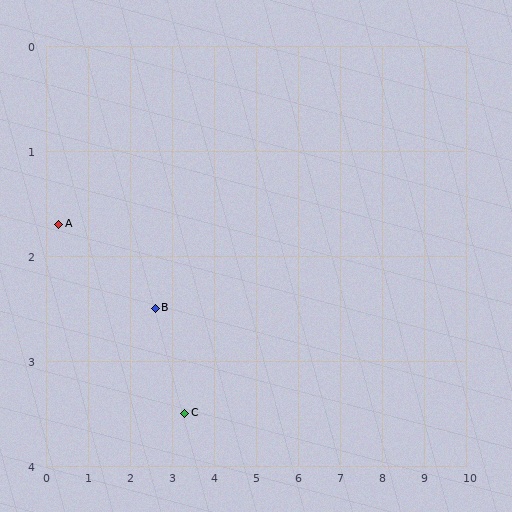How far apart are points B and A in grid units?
Points B and A are about 2.4 grid units apart.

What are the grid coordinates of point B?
Point B is at approximately (2.6, 2.5).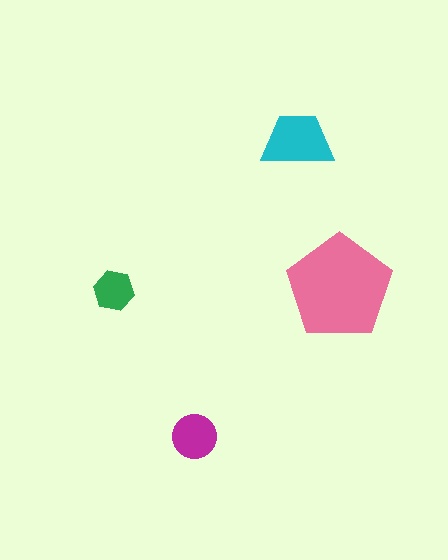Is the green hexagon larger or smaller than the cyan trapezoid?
Smaller.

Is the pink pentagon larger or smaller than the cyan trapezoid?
Larger.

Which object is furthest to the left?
The green hexagon is leftmost.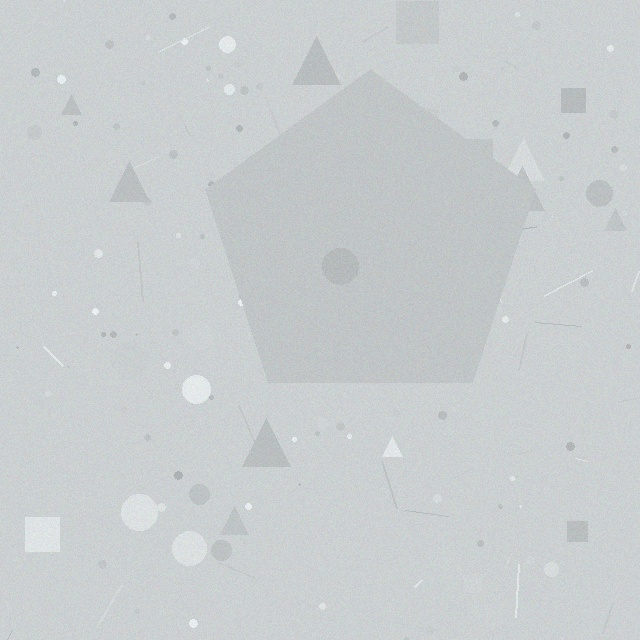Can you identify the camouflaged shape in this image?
The camouflaged shape is a pentagon.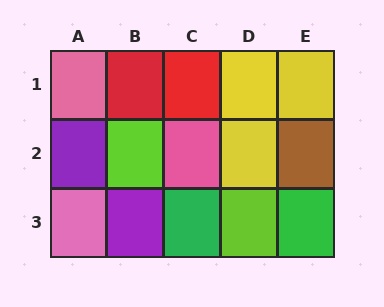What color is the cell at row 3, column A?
Pink.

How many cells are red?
2 cells are red.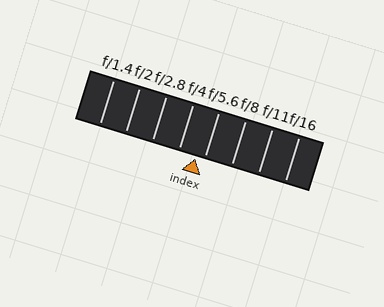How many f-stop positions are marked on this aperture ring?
There are 8 f-stop positions marked.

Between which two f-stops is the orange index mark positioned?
The index mark is between f/4 and f/5.6.